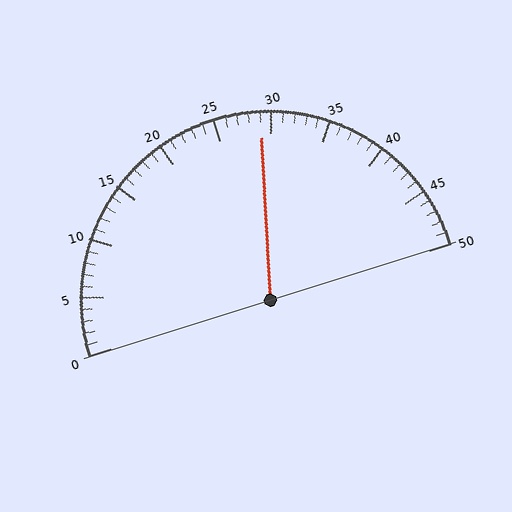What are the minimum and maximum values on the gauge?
The gauge ranges from 0 to 50.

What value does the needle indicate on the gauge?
The needle indicates approximately 29.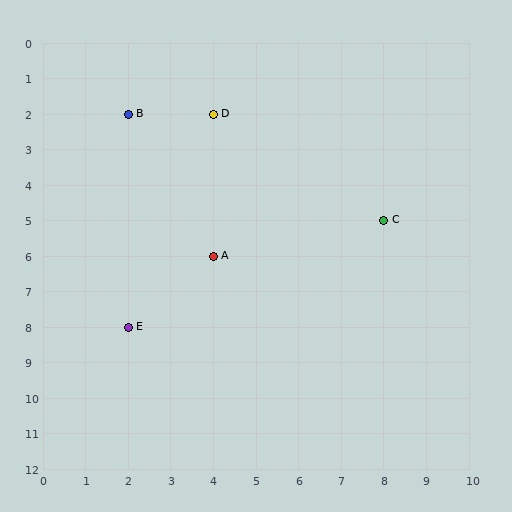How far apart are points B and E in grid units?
Points B and E are 6 rows apart.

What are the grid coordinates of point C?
Point C is at grid coordinates (8, 5).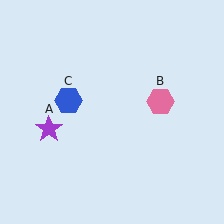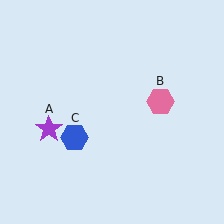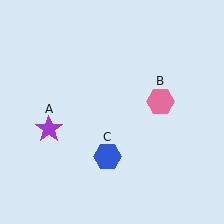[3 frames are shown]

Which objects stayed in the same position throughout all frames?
Purple star (object A) and pink hexagon (object B) remained stationary.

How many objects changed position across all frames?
1 object changed position: blue hexagon (object C).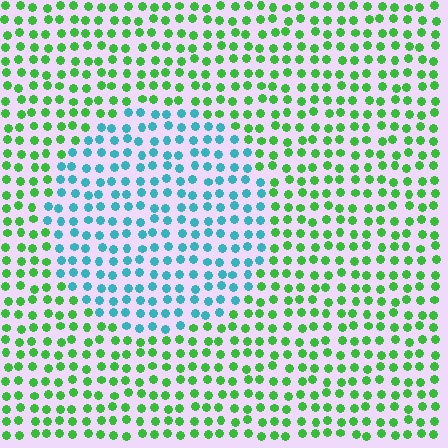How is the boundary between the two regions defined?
The boundary is defined purely by a slight shift in hue (about 63 degrees). Spacing, size, and orientation are identical on both sides.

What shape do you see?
I see a circle.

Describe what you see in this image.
The image is filled with small green elements in a uniform arrangement. A circle-shaped region is visible where the elements are tinted to a slightly different hue, forming a subtle color boundary.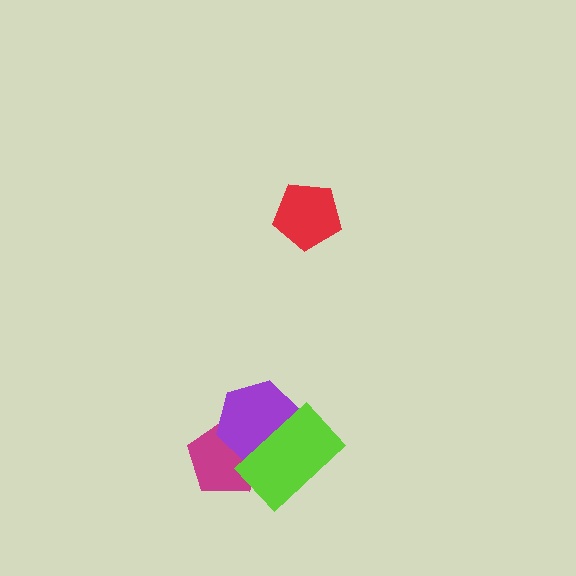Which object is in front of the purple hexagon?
The lime rectangle is in front of the purple hexagon.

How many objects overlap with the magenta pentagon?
2 objects overlap with the magenta pentagon.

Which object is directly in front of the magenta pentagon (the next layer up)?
The purple hexagon is directly in front of the magenta pentagon.